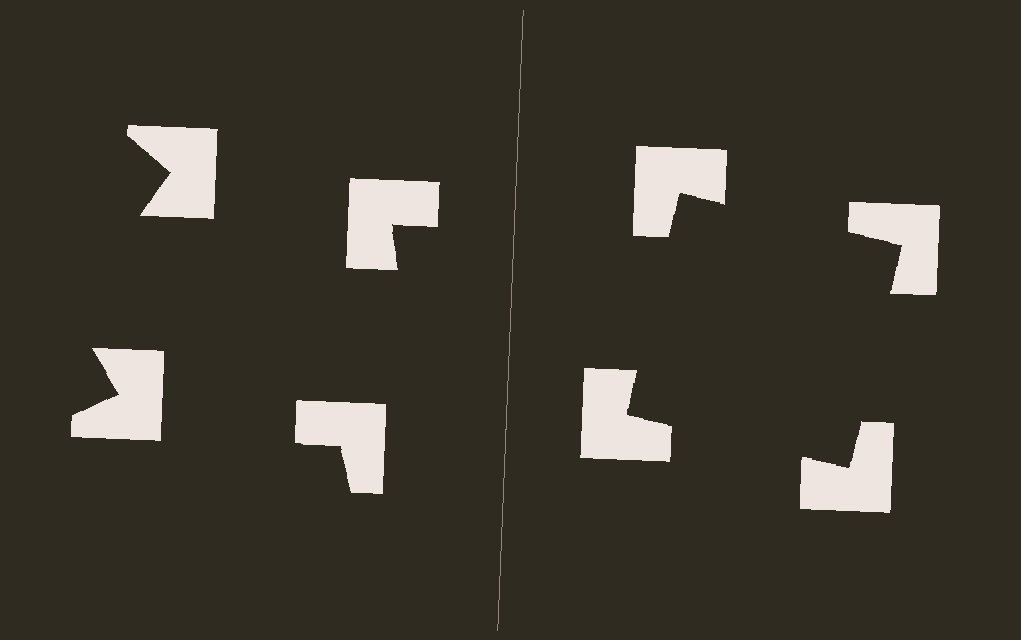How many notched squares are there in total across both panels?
8 — 4 on each side.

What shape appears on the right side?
An illusory square.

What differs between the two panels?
The notched squares are positioned identically on both sides; only the wedge orientations differ. On the right they align to a square; on the left they are misaligned.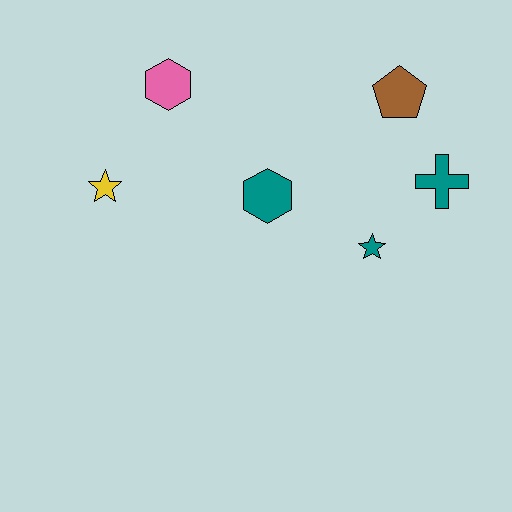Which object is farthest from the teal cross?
The yellow star is farthest from the teal cross.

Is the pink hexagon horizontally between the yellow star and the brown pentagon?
Yes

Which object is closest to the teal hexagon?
The teal star is closest to the teal hexagon.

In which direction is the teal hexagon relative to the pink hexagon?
The teal hexagon is below the pink hexagon.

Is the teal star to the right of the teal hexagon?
Yes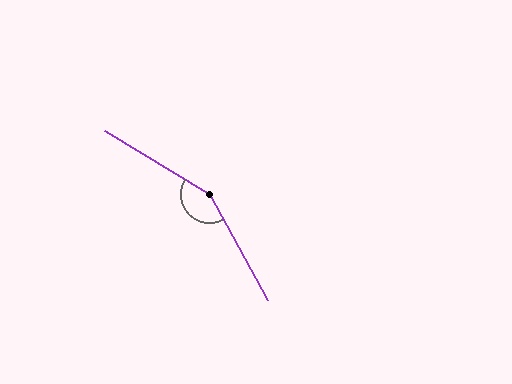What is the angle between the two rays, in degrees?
Approximately 150 degrees.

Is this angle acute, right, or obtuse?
It is obtuse.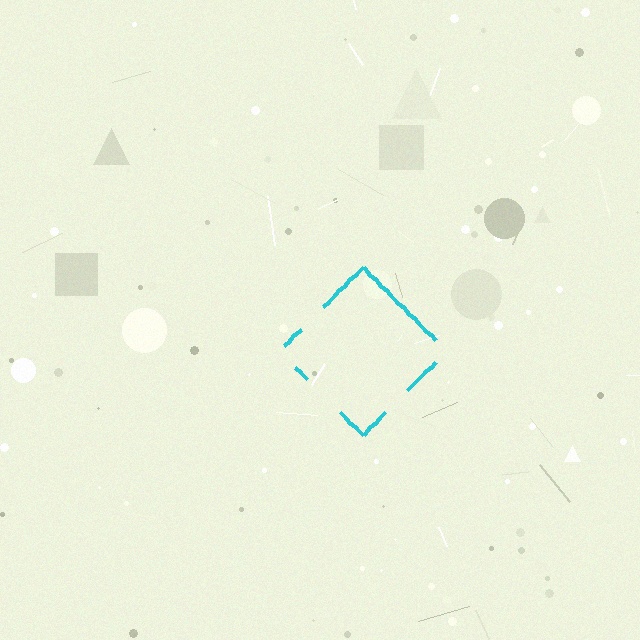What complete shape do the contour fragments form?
The contour fragments form a diamond.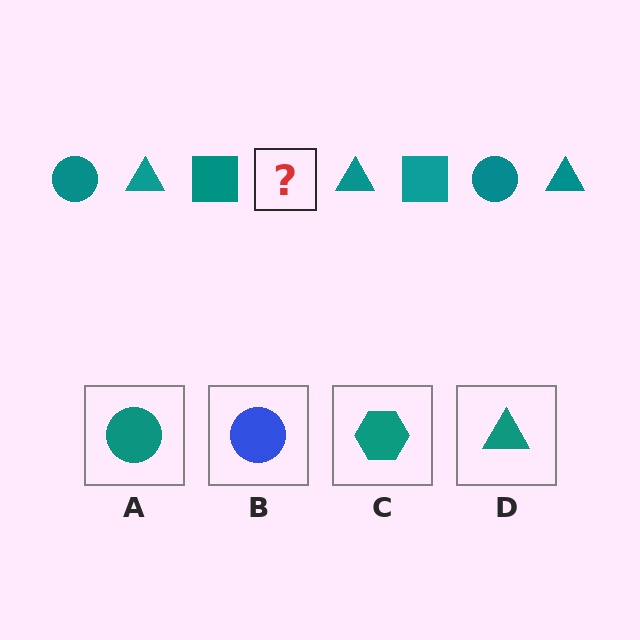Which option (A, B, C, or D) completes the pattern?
A.